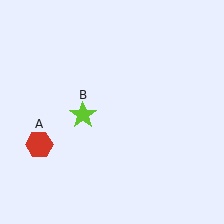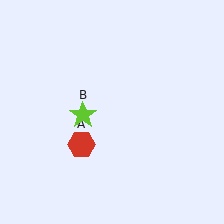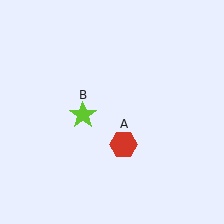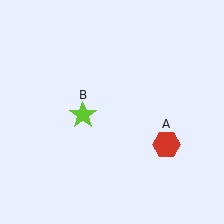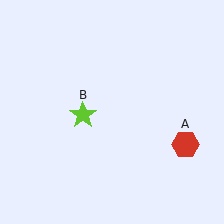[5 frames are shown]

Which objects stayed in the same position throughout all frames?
Lime star (object B) remained stationary.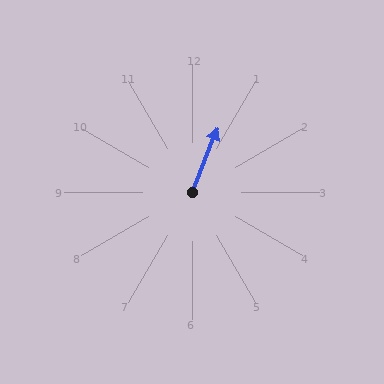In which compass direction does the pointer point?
North.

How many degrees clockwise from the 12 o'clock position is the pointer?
Approximately 21 degrees.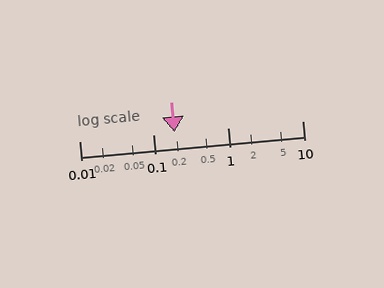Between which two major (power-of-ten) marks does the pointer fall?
The pointer is between 0.1 and 1.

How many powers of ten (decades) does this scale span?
The scale spans 3 decades, from 0.01 to 10.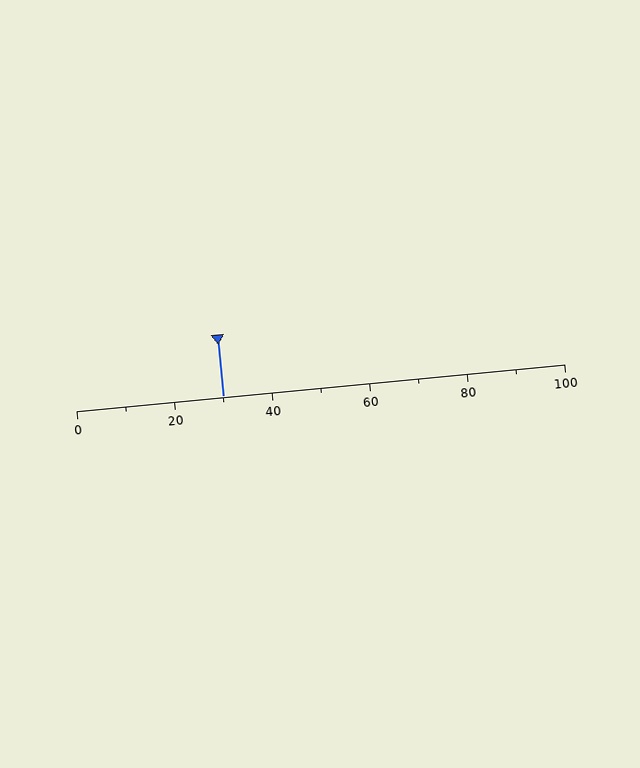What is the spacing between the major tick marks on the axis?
The major ticks are spaced 20 apart.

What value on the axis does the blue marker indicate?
The marker indicates approximately 30.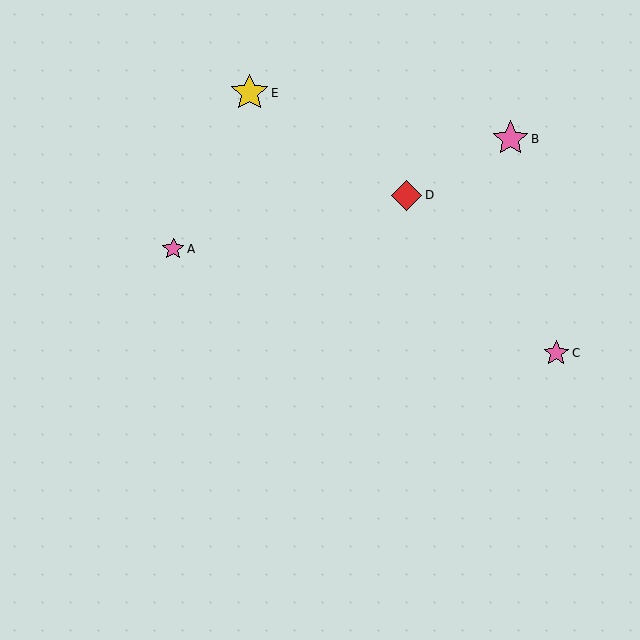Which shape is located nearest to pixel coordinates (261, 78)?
The yellow star (labeled E) at (249, 93) is nearest to that location.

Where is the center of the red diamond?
The center of the red diamond is at (407, 195).